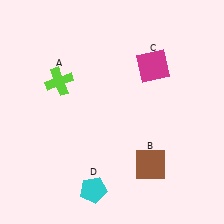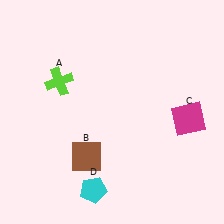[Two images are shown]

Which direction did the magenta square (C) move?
The magenta square (C) moved down.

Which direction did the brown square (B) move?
The brown square (B) moved left.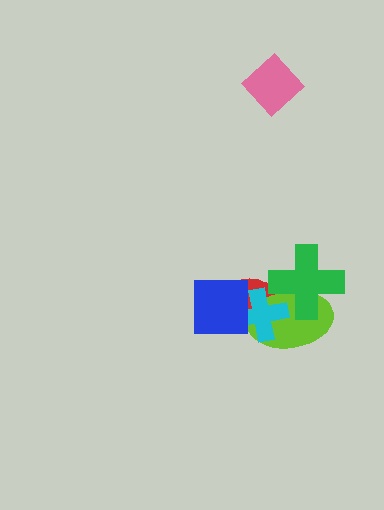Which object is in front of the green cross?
The cyan cross is in front of the green cross.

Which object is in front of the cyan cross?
The blue square is in front of the cyan cross.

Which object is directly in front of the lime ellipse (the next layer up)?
The green cross is directly in front of the lime ellipse.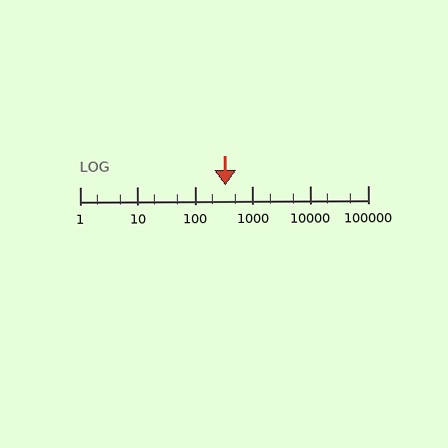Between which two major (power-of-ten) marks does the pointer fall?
The pointer is between 100 and 1000.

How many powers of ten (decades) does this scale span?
The scale spans 5 decades, from 1 to 100000.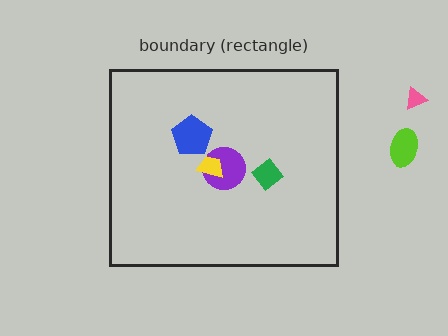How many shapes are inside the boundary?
4 inside, 2 outside.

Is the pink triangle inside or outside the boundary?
Outside.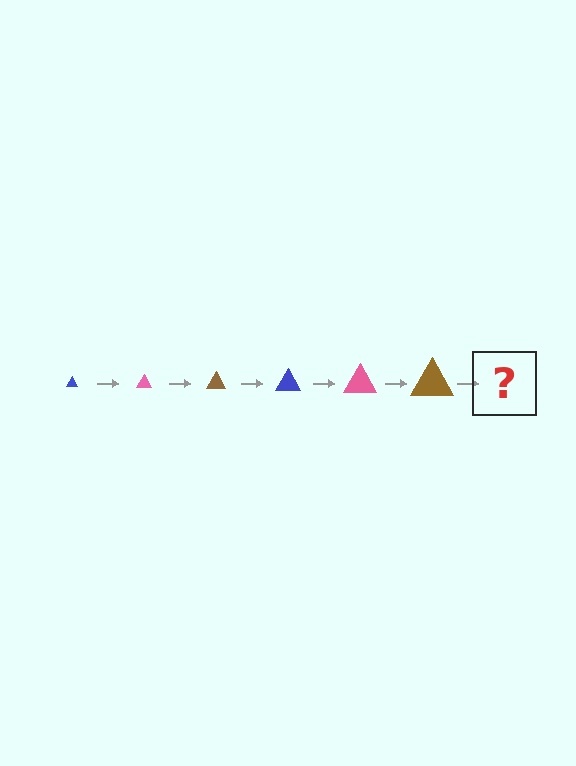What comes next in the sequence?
The next element should be a blue triangle, larger than the previous one.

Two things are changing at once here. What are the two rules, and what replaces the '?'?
The two rules are that the triangle grows larger each step and the color cycles through blue, pink, and brown. The '?' should be a blue triangle, larger than the previous one.